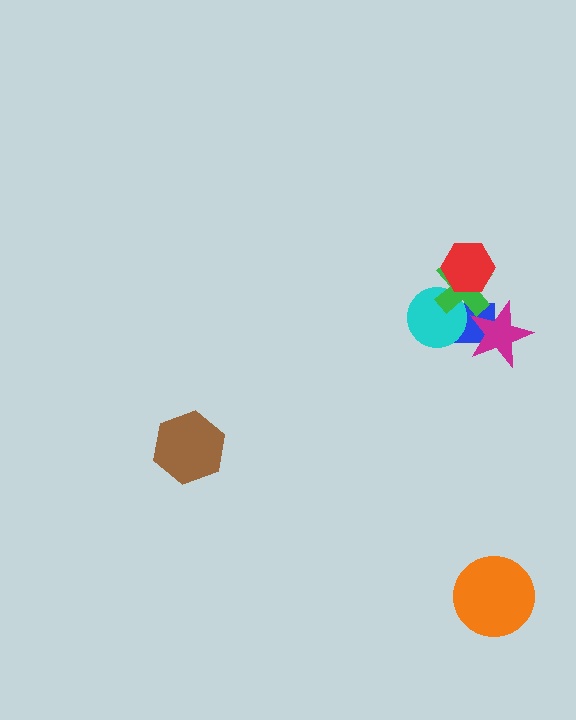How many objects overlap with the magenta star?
1 object overlaps with the magenta star.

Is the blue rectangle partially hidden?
Yes, it is partially covered by another shape.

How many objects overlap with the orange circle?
0 objects overlap with the orange circle.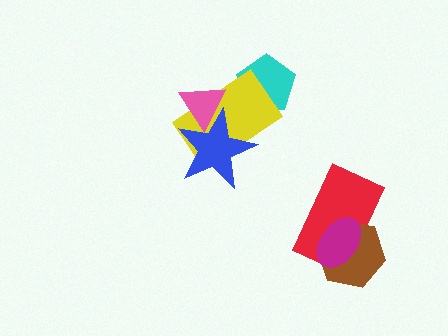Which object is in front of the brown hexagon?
The magenta ellipse is in front of the brown hexagon.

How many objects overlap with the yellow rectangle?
3 objects overlap with the yellow rectangle.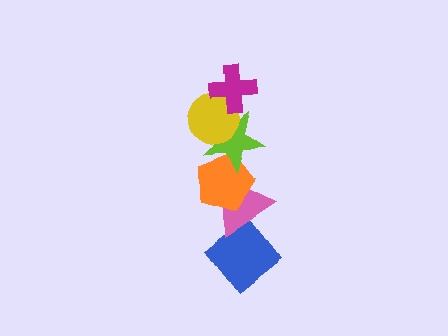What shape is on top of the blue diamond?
The pink triangle is on top of the blue diamond.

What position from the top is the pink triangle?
The pink triangle is 5th from the top.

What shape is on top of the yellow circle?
The magenta cross is on top of the yellow circle.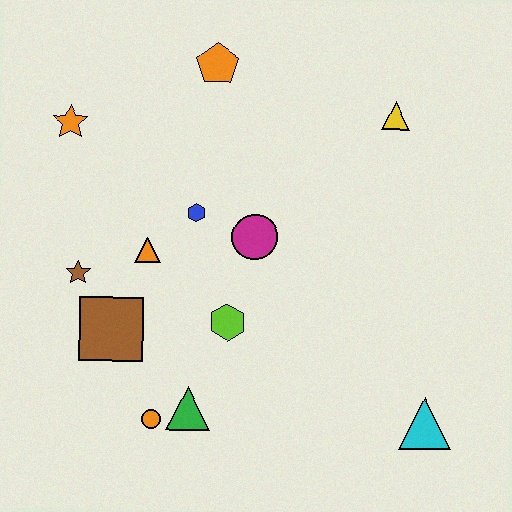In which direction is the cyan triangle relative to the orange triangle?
The cyan triangle is to the right of the orange triangle.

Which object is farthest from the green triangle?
The yellow triangle is farthest from the green triangle.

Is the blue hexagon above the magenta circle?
Yes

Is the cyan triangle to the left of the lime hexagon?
No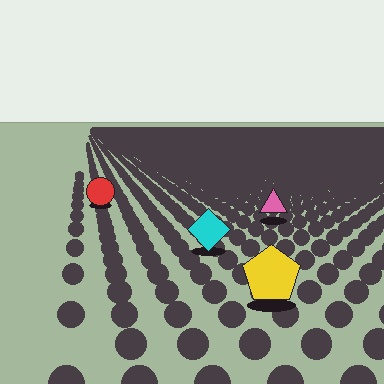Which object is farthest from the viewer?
The red circle is farthest from the viewer. It appears smaller and the ground texture around it is denser.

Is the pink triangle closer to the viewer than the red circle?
Yes. The pink triangle is closer — you can tell from the texture gradient: the ground texture is coarser near it.